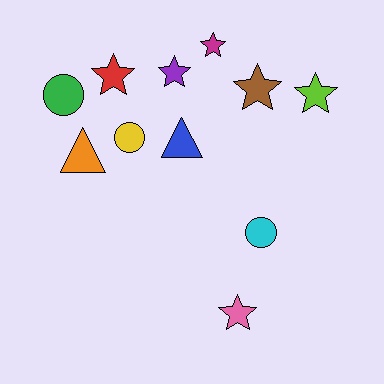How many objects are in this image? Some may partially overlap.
There are 11 objects.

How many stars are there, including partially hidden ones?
There are 6 stars.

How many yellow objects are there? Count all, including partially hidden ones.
There is 1 yellow object.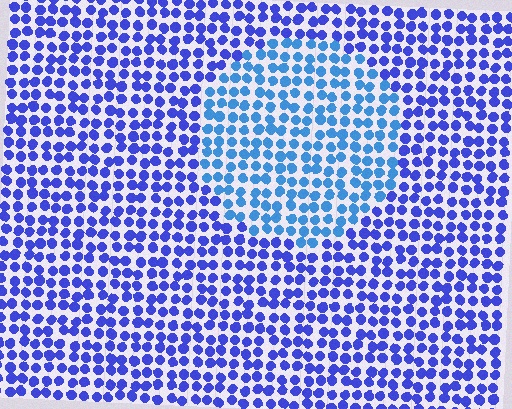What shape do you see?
I see a circle.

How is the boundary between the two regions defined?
The boundary is defined purely by a slight shift in hue (about 30 degrees). Spacing, size, and orientation are identical on both sides.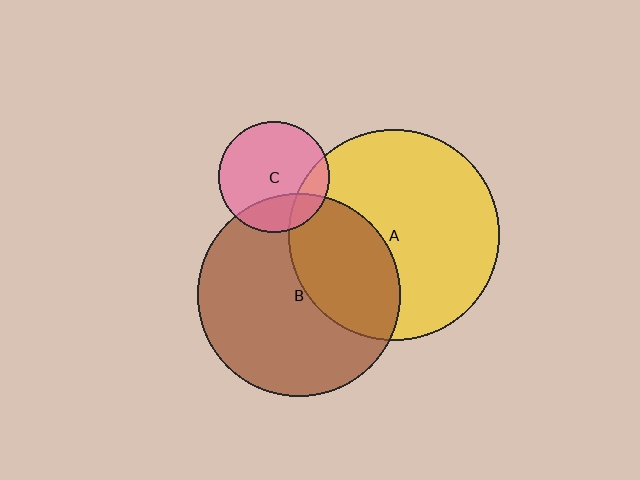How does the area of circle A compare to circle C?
Approximately 3.6 times.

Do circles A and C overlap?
Yes.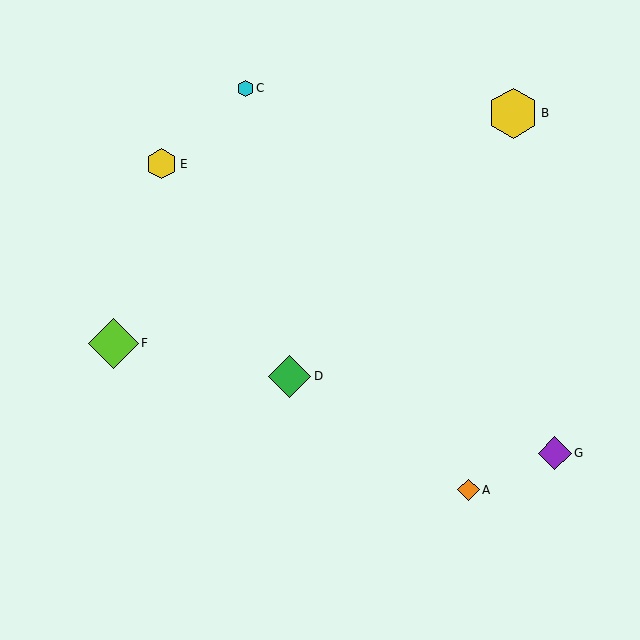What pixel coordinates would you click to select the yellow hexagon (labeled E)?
Click at (162, 164) to select the yellow hexagon E.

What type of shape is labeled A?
Shape A is an orange diamond.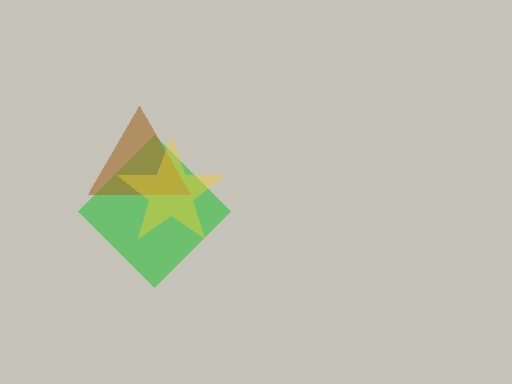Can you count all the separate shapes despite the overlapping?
Yes, there are 3 separate shapes.